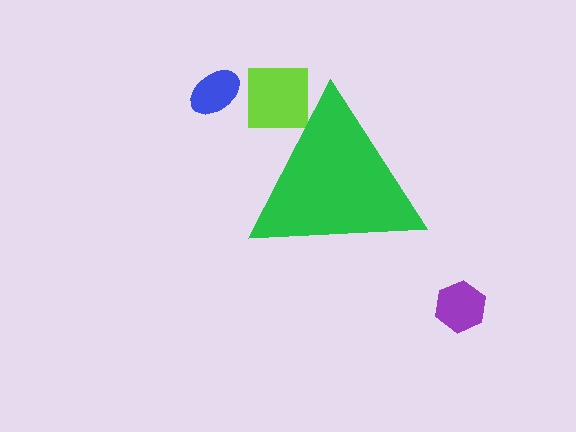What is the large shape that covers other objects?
A green triangle.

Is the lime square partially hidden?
Yes, the lime square is partially hidden behind the green triangle.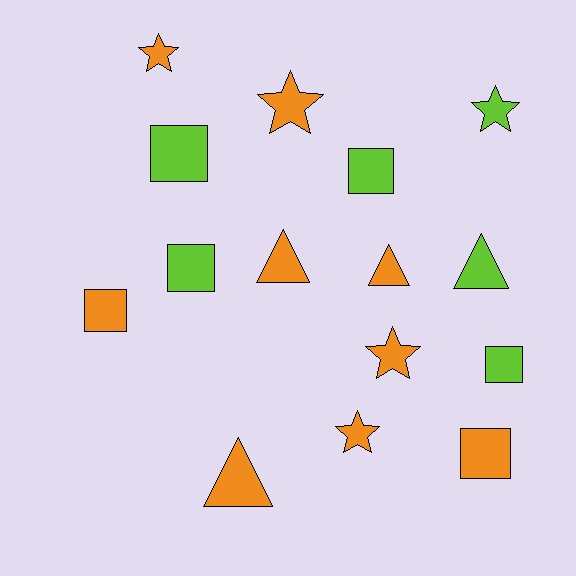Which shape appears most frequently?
Square, with 6 objects.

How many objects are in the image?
There are 15 objects.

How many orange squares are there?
There are 2 orange squares.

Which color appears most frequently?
Orange, with 9 objects.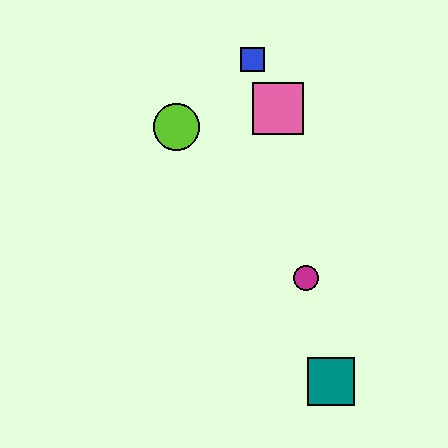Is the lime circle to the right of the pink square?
No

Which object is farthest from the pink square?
The teal square is farthest from the pink square.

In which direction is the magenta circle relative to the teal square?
The magenta circle is above the teal square.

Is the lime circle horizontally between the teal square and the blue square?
No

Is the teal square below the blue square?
Yes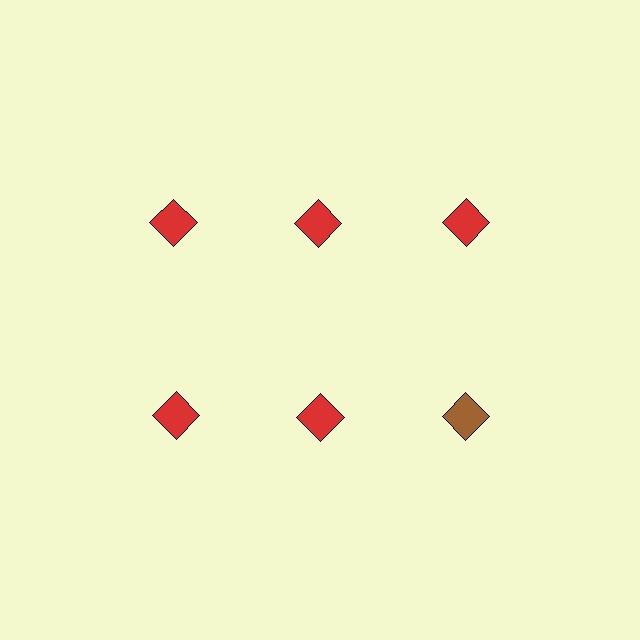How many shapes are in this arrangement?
There are 6 shapes arranged in a grid pattern.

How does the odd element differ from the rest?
It has a different color: brown instead of red.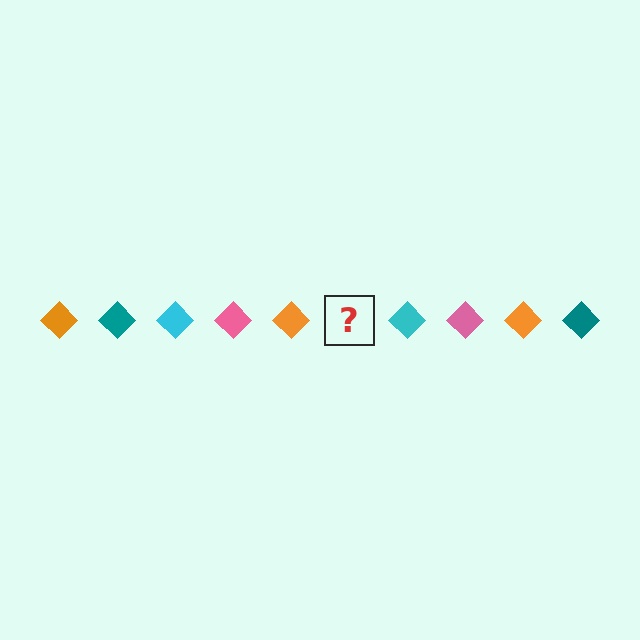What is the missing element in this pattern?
The missing element is a teal diamond.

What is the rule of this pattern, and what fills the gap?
The rule is that the pattern cycles through orange, teal, cyan, pink diamonds. The gap should be filled with a teal diamond.